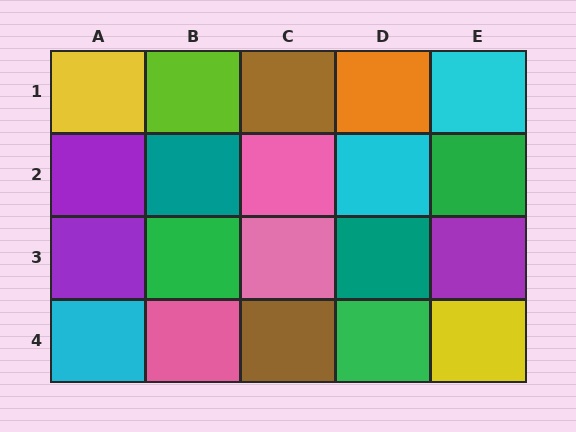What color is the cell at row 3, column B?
Green.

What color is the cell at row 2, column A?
Purple.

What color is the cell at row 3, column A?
Purple.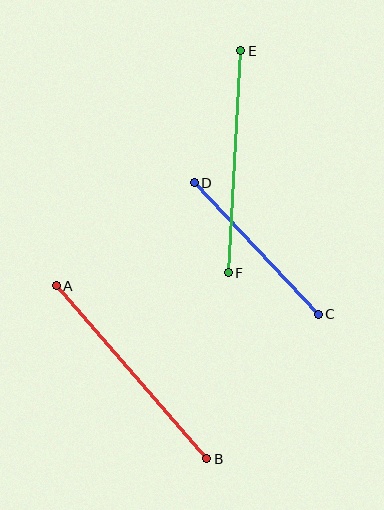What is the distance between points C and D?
The distance is approximately 181 pixels.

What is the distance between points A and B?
The distance is approximately 229 pixels.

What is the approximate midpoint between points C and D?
The midpoint is at approximately (256, 249) pixels.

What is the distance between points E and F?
The distance is approximately 222 pixels.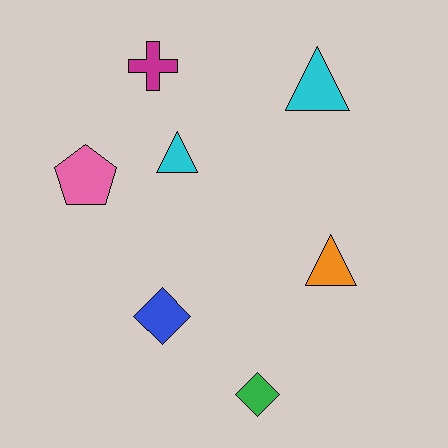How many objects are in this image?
There are 7 objects.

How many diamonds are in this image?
There are 2 diamonds.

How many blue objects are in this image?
There is 1 blue object.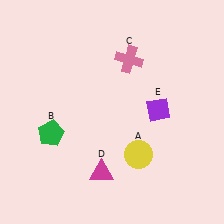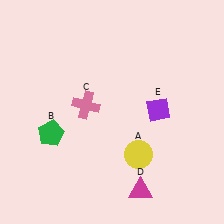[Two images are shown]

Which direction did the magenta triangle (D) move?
The magenta triangle (D) moved right.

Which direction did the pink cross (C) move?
The pink cross (C) moved down.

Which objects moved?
The objects that moved are: the pink cross (C), the magenta triangle (D).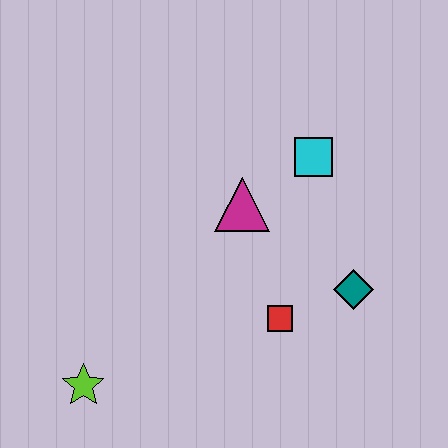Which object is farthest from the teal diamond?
The lime star is farthest from the teal diamond.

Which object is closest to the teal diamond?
The red square is closest to the teal diamond.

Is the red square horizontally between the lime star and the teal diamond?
Yes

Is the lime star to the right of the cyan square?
No